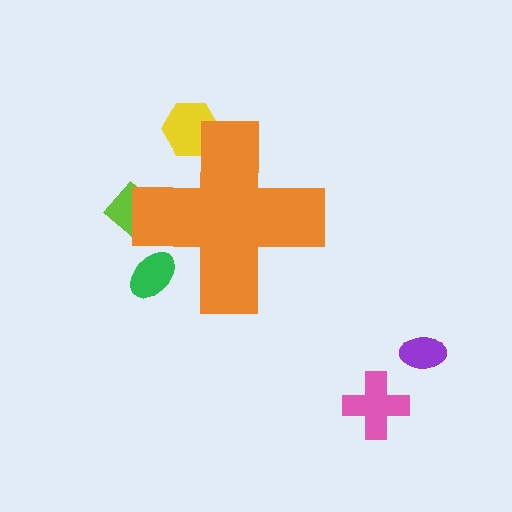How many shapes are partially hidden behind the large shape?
3 shapes are partially hidden.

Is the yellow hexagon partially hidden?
Yes, the yellow hexagon is partially hidden behind the orange cross.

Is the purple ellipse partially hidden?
No, the purple ellipse is fully visible.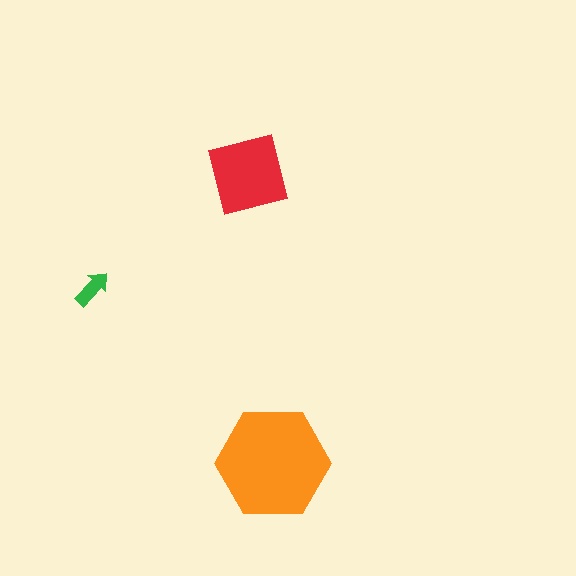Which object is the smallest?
The green arrow.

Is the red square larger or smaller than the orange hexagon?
Smaller.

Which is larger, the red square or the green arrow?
The red square.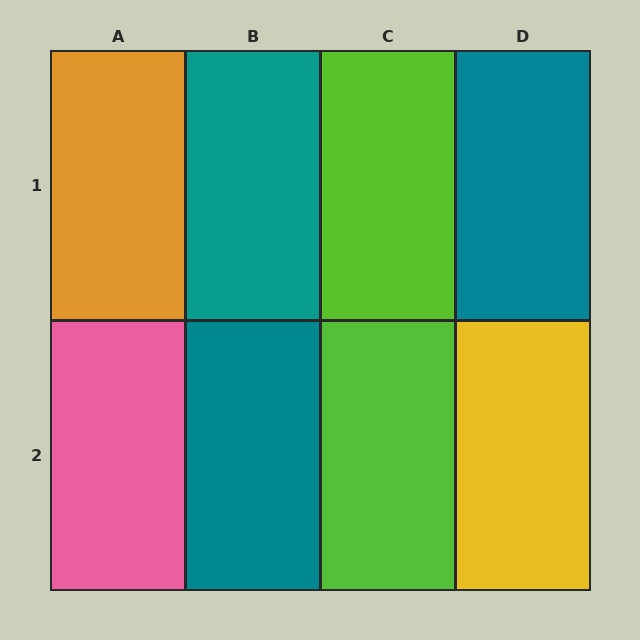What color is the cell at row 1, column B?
Teal.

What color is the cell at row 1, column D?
Teal.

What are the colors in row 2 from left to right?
Pink, teal, lime, yellow.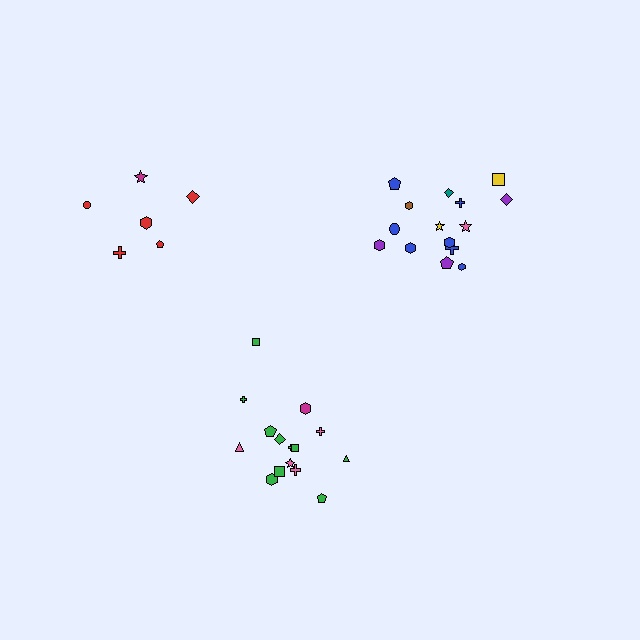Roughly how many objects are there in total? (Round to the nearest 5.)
Roughly 35 objects in total.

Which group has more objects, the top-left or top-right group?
The top-right group.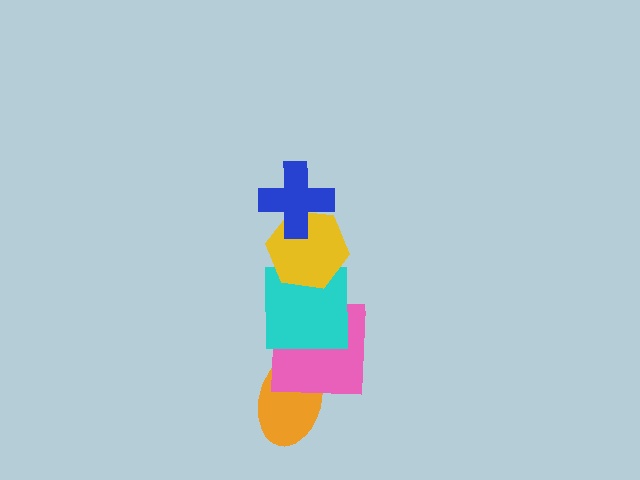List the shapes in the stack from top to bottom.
From top to bottom: the blue cross, the yellow hexagon, the cyan square, the pink square, the orange ellipse.